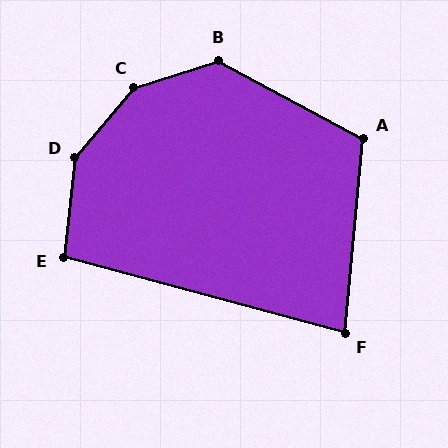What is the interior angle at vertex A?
Approximately 113 degrees (obtuse).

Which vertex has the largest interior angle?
C, at approximately 148 degrees.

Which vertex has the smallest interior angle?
F, at approximately 80 degrees.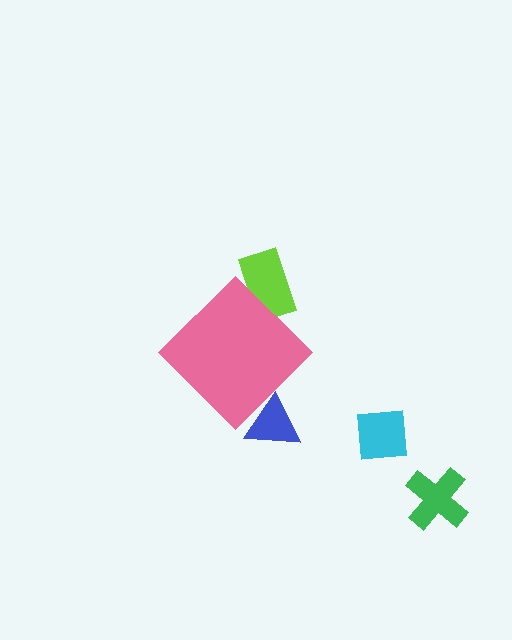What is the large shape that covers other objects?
A pink diamond.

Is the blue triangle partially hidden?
Yes, the blue triangle is partially hidden behind the pink diamond.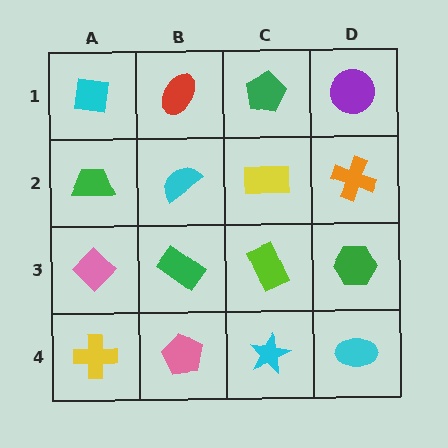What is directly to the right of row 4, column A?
A pink pentagon.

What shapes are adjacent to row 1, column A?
A green trapezoid (row 2, column A), a red ellipse (row 1, column B).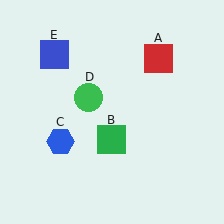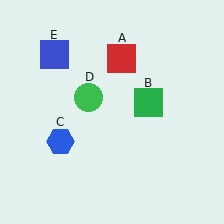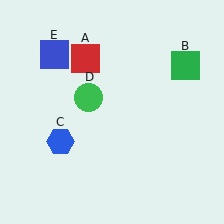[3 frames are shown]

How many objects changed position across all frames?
2 objects changed position: red square (object A), green square (object B).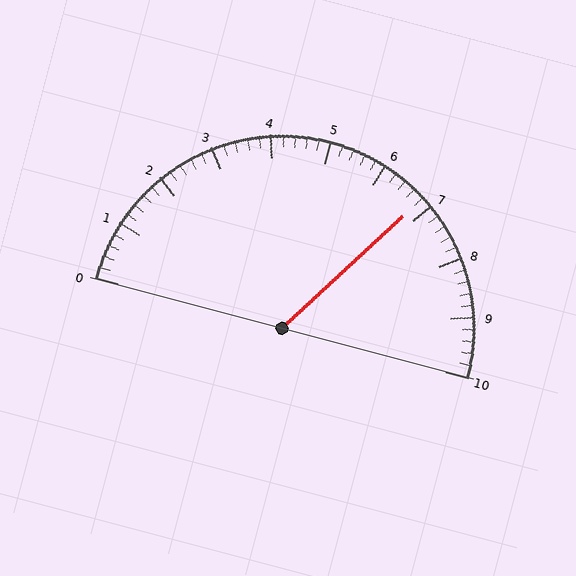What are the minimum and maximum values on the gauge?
The gauge ranges from 0 to 10.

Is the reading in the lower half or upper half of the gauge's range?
The reading is in the upper half of the range (0 to 10).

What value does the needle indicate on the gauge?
The needle indicates approximately 6.8.